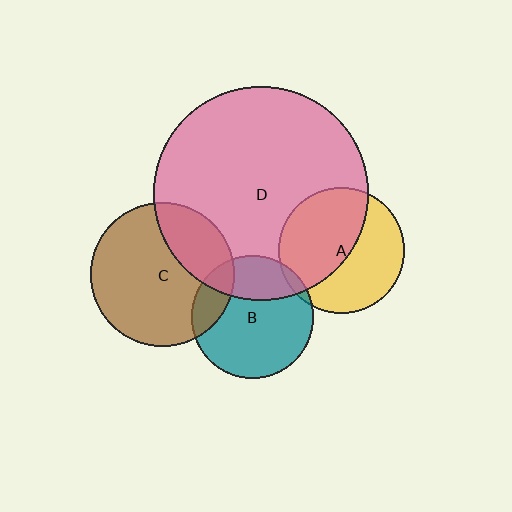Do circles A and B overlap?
Yes.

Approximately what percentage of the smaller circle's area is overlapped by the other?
Approximately 5%.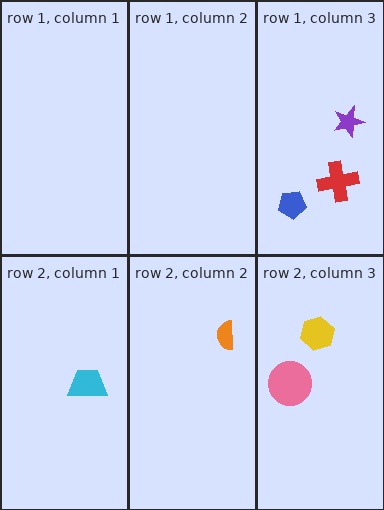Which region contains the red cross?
The row 1, column 3 region.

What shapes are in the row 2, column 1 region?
The cyan trapezoid.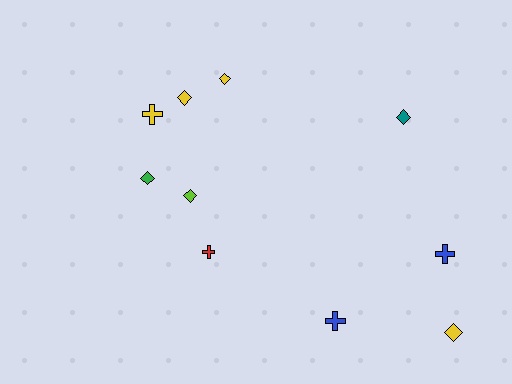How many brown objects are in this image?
There are no brown objects.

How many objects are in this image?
There are 10 objects.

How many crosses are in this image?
There are 4 crosses.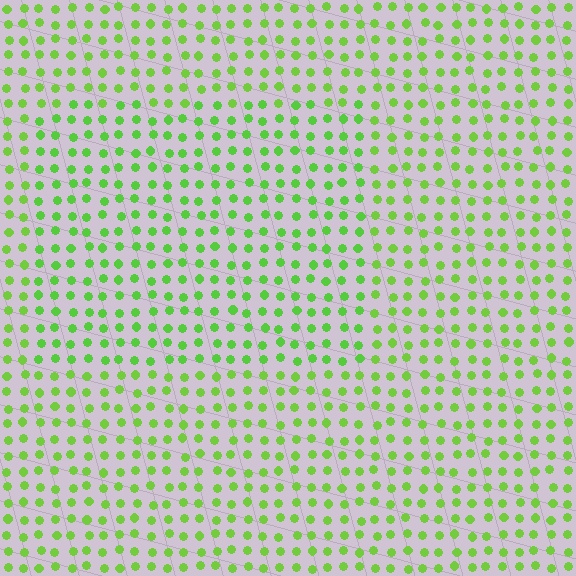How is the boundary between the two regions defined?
The boundary is defined purely by a slight shift in hue (about 13 degrees). Spacing, size, and orientation are identical on both sides.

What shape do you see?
I see a rectangle.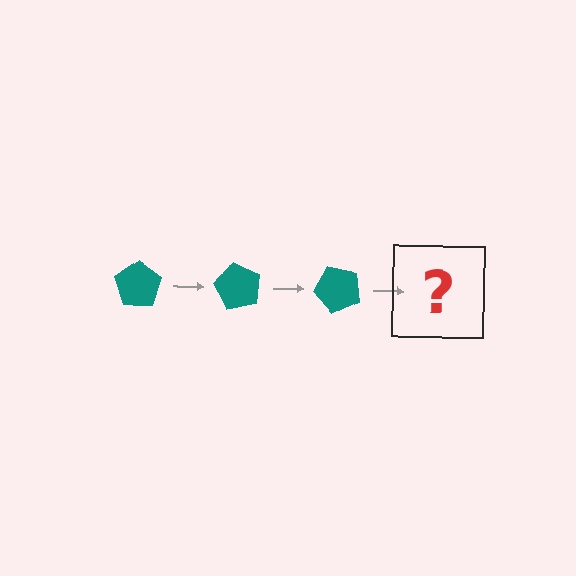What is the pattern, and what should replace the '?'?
The pattern is that the pentagon rotates 60 degrees each step. The '?' should be a teal pentagon rotated 180 degrees.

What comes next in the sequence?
The next element should be a teal pentagon rotated 180 degrees.